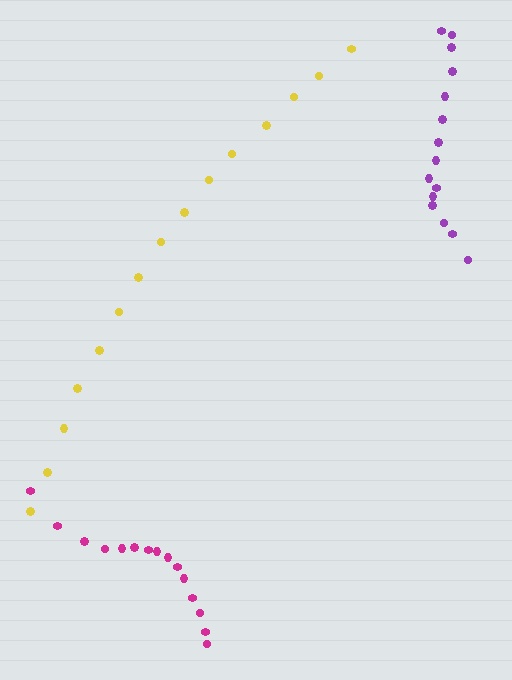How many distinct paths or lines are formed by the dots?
There are 3 distinct paths.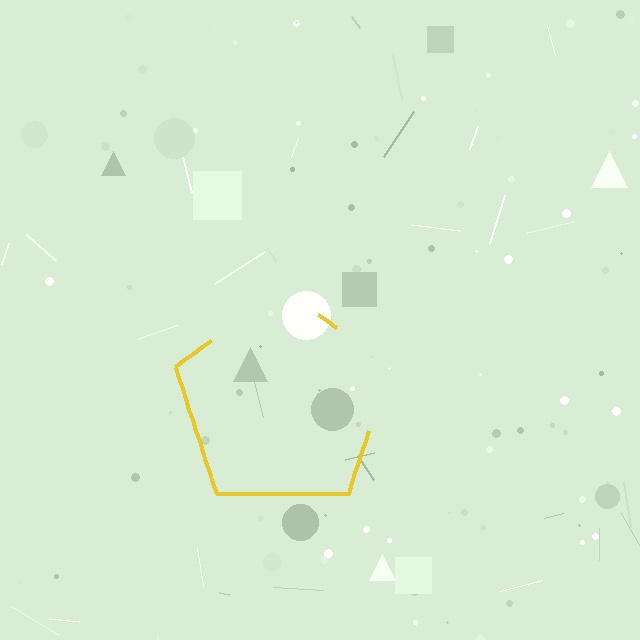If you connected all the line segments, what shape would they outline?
They would outline a pentagon.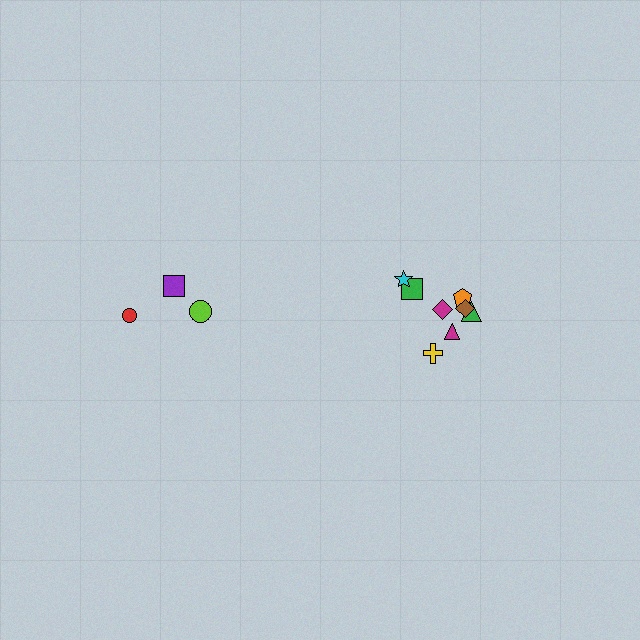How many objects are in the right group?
There are 8 objects.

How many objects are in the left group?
There are 3 objects.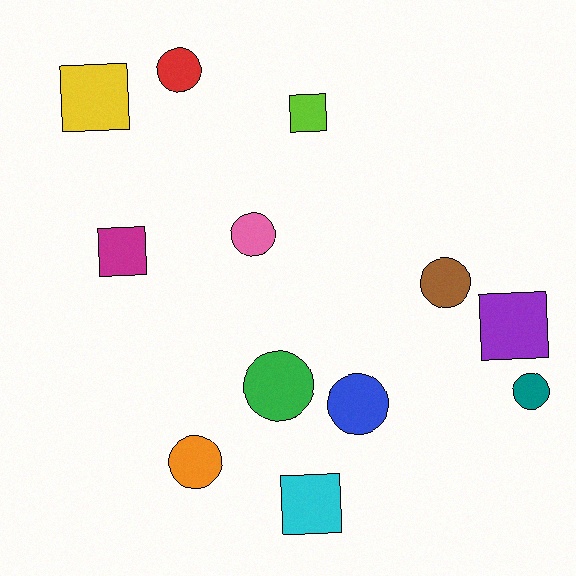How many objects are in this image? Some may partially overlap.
There are 12 objects.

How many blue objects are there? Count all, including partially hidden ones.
There is 1 blue object.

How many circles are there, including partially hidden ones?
There are 7 circles.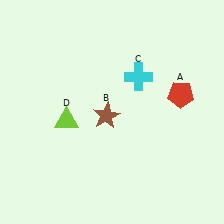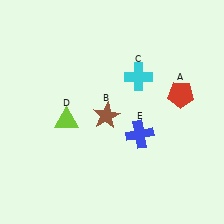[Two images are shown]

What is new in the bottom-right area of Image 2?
A blue cross (E) was added in the bottom-right area of Image 2.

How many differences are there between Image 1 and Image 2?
There is 1 difference between the two images.